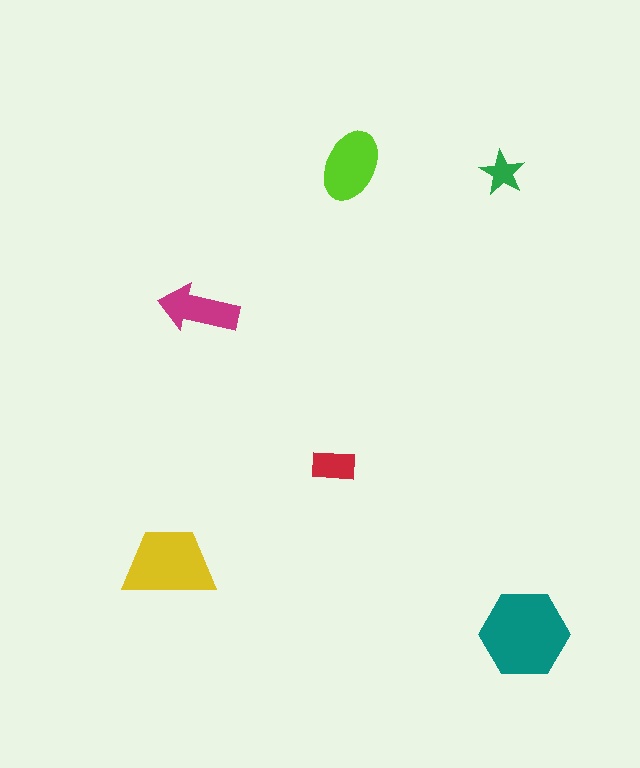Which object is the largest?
The teal hexagon.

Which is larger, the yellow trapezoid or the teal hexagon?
The teal hexagon.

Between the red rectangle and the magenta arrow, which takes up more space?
The magenta arrow.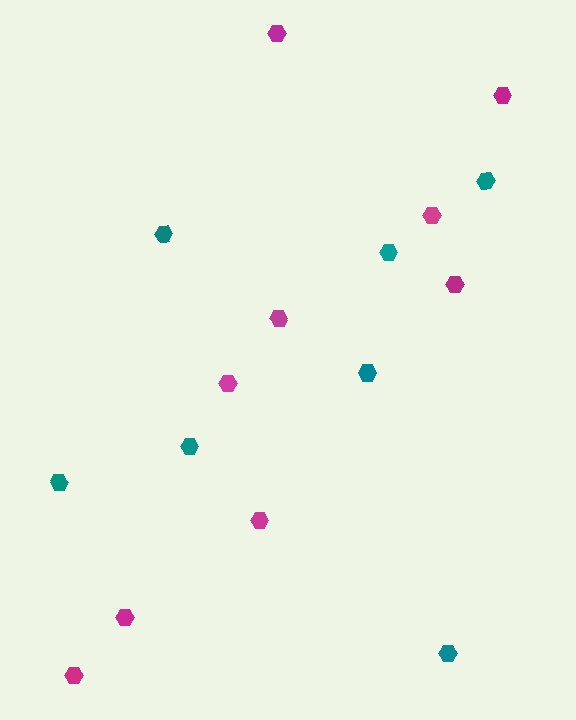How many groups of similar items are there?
There are 2 groups: one group of teal hexagons (7) and one group of magenta hexagons (9).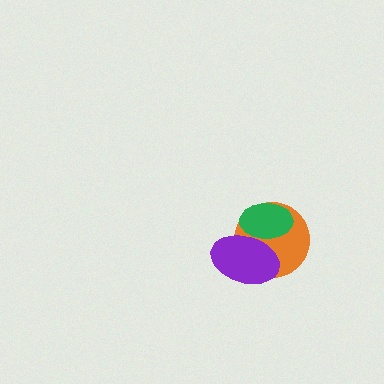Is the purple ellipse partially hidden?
No, no other shape covers it.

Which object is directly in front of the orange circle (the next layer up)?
The green ellipse is directly in front of the orange circle.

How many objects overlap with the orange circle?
2 objects overlap with the orange circle.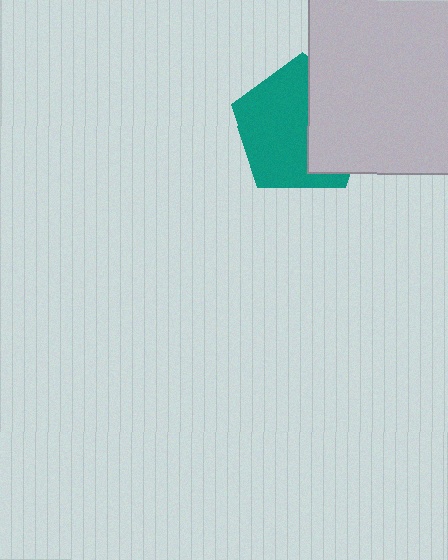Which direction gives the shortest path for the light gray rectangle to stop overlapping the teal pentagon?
Moving right gives the shortest separation.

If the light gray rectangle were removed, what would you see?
You would see the complete teal pentagon.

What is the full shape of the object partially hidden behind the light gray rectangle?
The partially hidden object is a teal pentagon.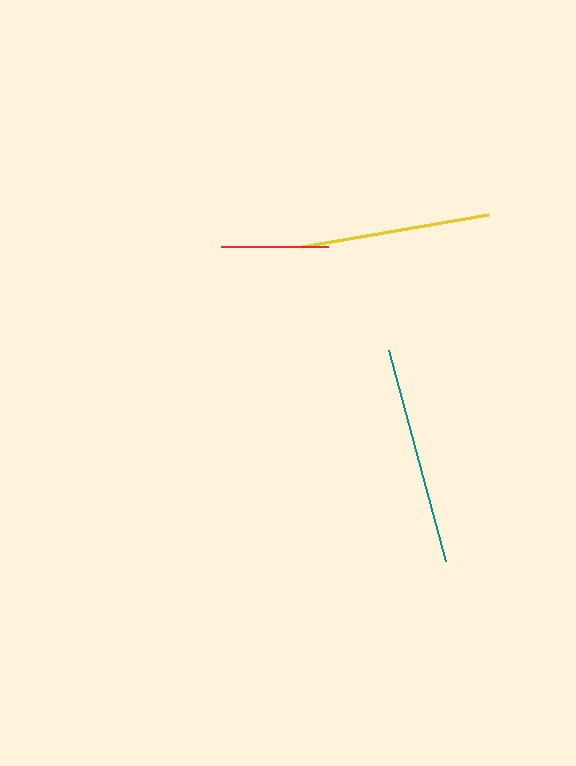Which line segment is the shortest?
The red line is the shortest at approximately 107 pixels.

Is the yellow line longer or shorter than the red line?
The yellow line is longer than the red line.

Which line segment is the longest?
The teal line is the longest at approximately 218 pixels.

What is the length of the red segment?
The red segment is approximately 107 pixels long.